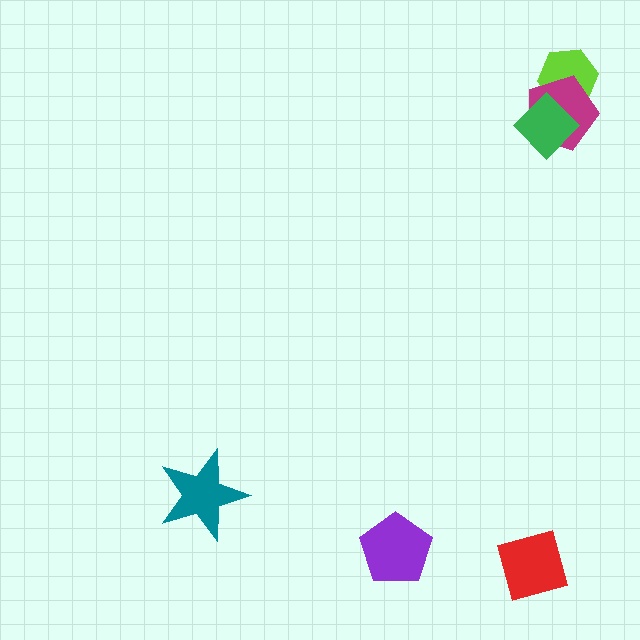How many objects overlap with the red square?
0 objects overlap with the red square.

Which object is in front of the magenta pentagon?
The green diamond is in front of the magenta pentagon.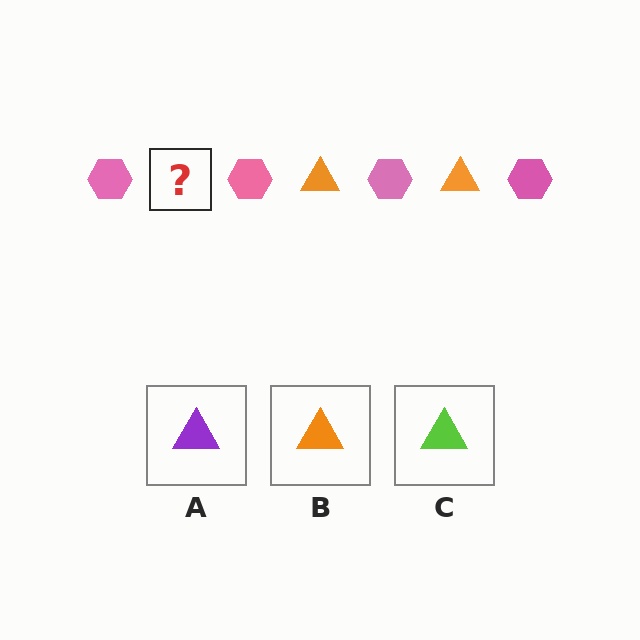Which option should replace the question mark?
Option B.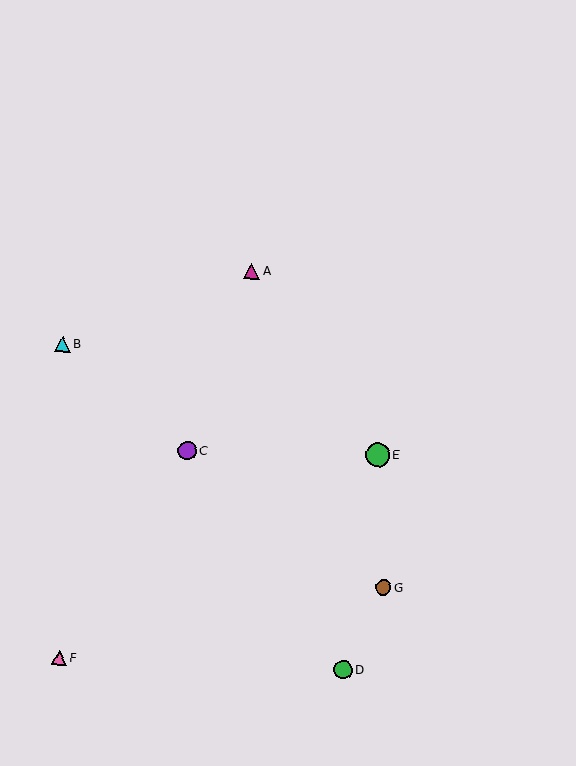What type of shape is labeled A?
Shape A is a magenta triangle.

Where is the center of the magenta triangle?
The center of the magenta triangle is at (252, 271).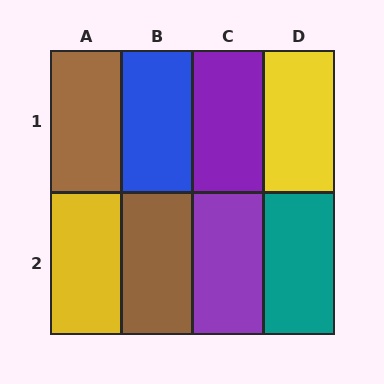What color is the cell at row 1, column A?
Brown.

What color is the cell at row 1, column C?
Purple.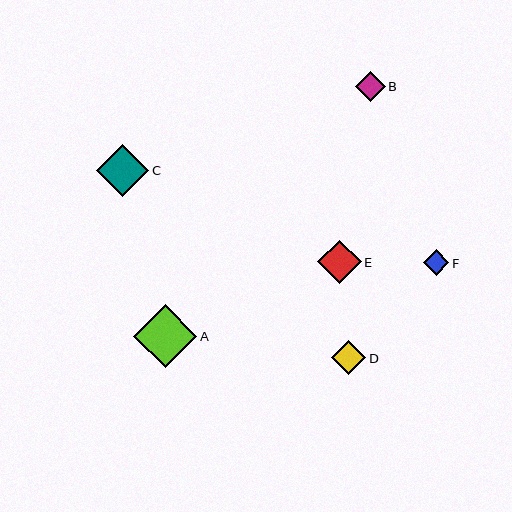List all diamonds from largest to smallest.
From largest to smallest: A, C, E, D, B, F.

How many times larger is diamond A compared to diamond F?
Diamond A is approximately 2.4 times the size of diamond F.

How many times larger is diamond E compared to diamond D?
Diamond E is approximately 1.3 times the size of diamond D.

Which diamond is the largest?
Diamond A is the largest with a size of approximately 63 pixels.